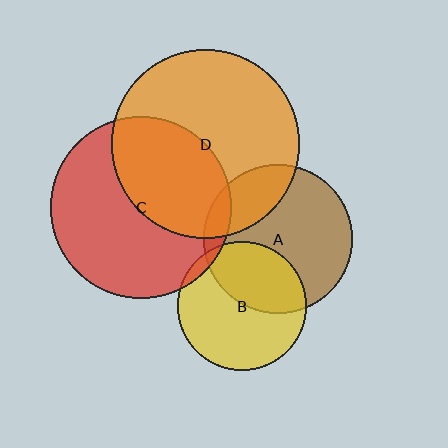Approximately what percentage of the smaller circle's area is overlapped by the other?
Approximately 40%.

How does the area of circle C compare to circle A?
Approximately 1.5 times.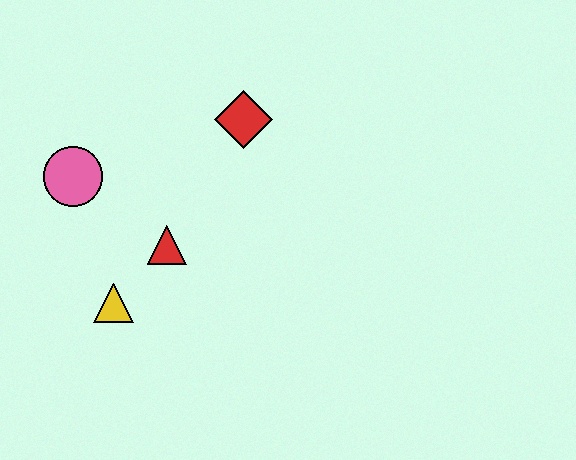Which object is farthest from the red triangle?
The red diamond is farthest from the red triangle.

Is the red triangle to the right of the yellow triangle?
Yes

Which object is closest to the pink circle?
The red triangle is closest to the pink circle.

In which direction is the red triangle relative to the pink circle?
The red triangle is to the right of the pink circle.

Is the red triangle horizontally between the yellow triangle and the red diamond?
Yes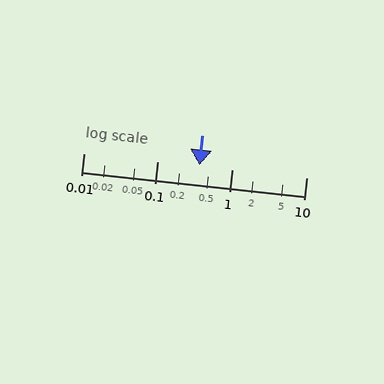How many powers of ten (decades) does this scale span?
The scale spans 3 decades, from 0.01 to 10.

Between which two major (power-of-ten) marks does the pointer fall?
The pointer is between 0.1 and 1.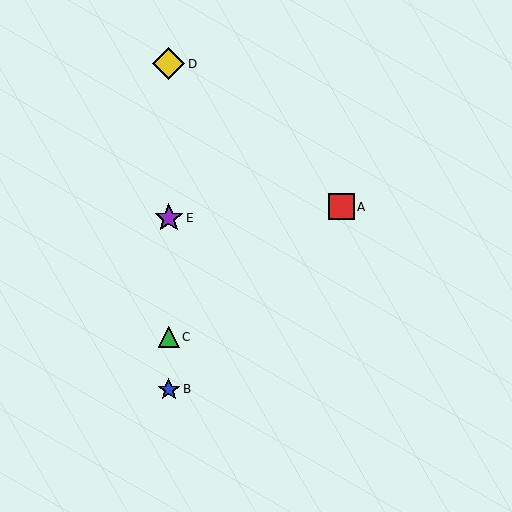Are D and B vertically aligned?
Yes, both are at x≈169.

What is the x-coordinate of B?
Object B is at x≈169.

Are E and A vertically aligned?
No, E is at x≈169 and A is at x≈341.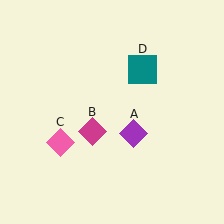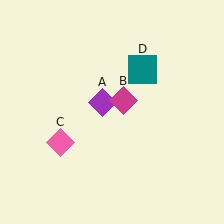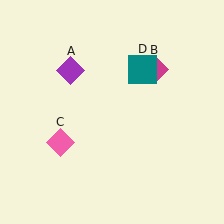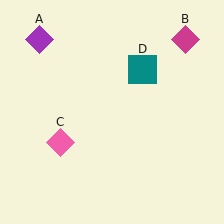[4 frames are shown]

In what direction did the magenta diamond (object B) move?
The magenta diamond (object B) moved up and to the right.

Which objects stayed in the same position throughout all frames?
Pink diamond (object C) and teal square (object D) remained stationary.